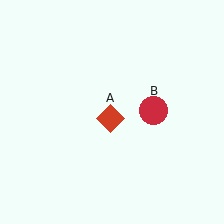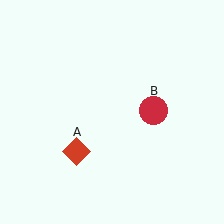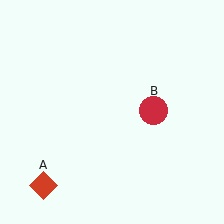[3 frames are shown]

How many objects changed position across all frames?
1 object changed position: red diamond (object A).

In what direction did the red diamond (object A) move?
The red diamond (object A) moved down and to the left.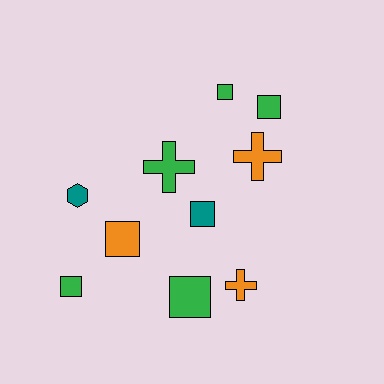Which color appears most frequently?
Green, with 5 objects.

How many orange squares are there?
There is 1 orange square.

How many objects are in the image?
There are 10 objects.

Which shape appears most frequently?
Square, with 6 objects.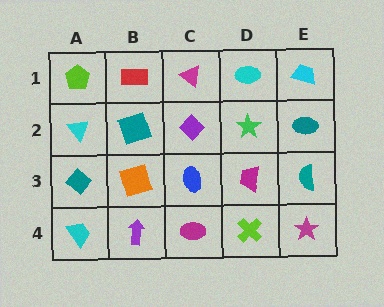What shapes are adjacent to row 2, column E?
A cyan trapezoid (row 1, column E), a teal semicircle (row 3, column E), a green star (row 2, column D).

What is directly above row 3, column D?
A green star.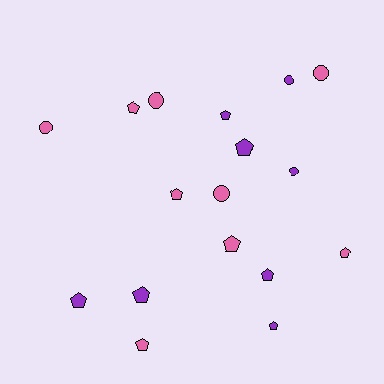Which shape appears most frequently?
Pentagon, with 11 objects.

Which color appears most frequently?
Pink, with 9 objects.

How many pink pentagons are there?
There are 5 pink pentagons.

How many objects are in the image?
There are 17 objects.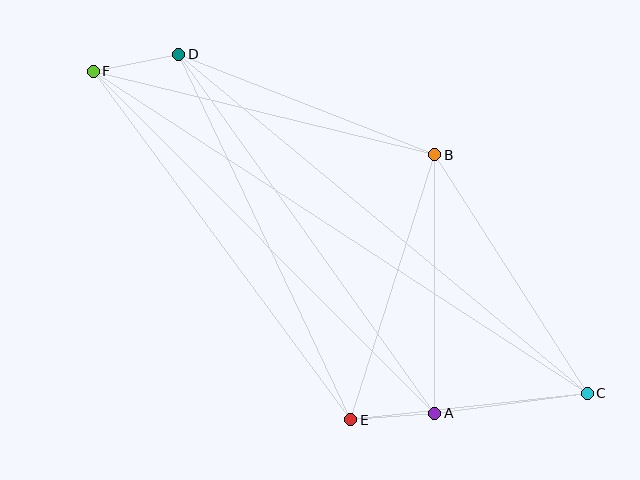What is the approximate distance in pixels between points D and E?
The distance between D and E is approximately 404 pixels.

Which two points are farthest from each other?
Points C and F are farthest from each other.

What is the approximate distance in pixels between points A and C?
The distance between A and C is approximately 154 pixels.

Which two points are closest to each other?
Points A and E are closest to each other.